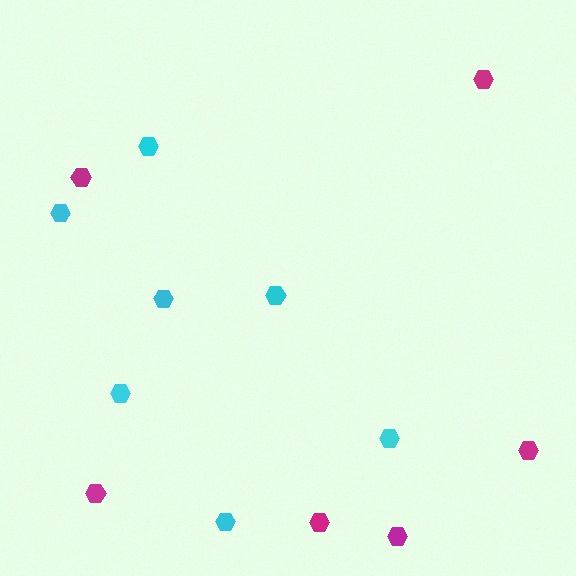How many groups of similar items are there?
There are 2 groups: one group of cyan hexagons (7) and one group of magenta hexagons (6).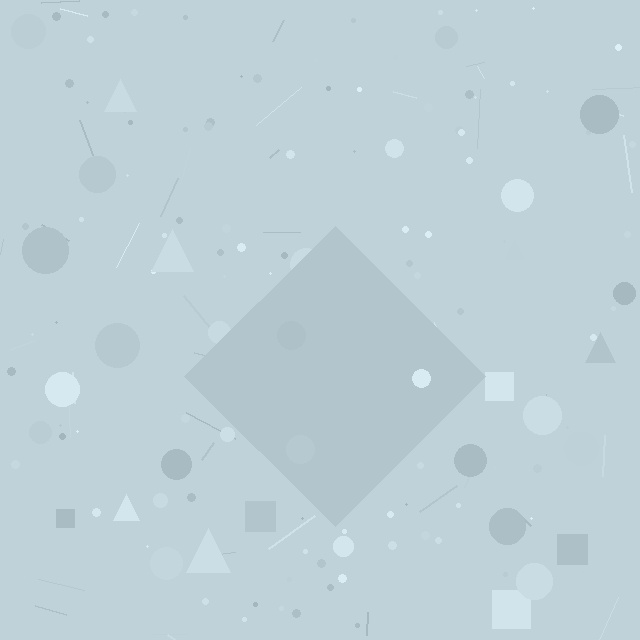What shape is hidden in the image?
A diamond is hidden in the image.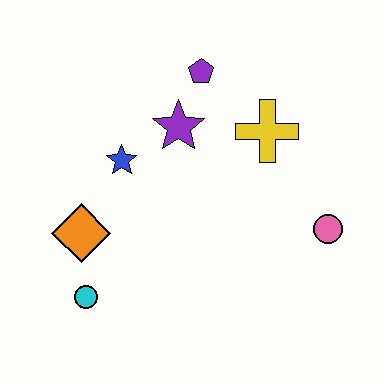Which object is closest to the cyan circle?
The orange diamond is closest to the cyan circle.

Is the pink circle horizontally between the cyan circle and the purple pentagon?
No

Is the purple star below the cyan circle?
No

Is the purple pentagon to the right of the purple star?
Yes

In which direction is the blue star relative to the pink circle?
The blue star is to the left of the pink circle.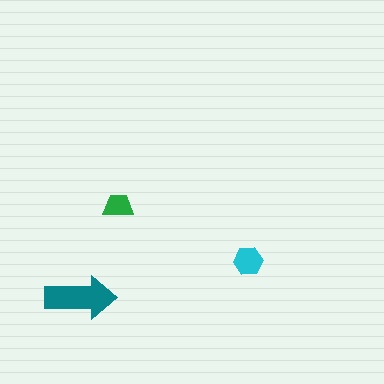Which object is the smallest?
The green trapezoid.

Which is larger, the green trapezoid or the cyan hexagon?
The cyan hexagon.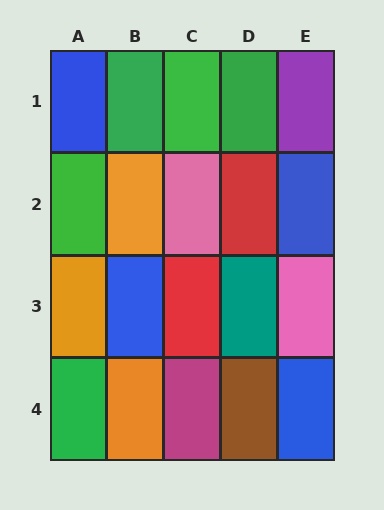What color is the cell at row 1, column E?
Purple.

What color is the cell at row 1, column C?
Green.